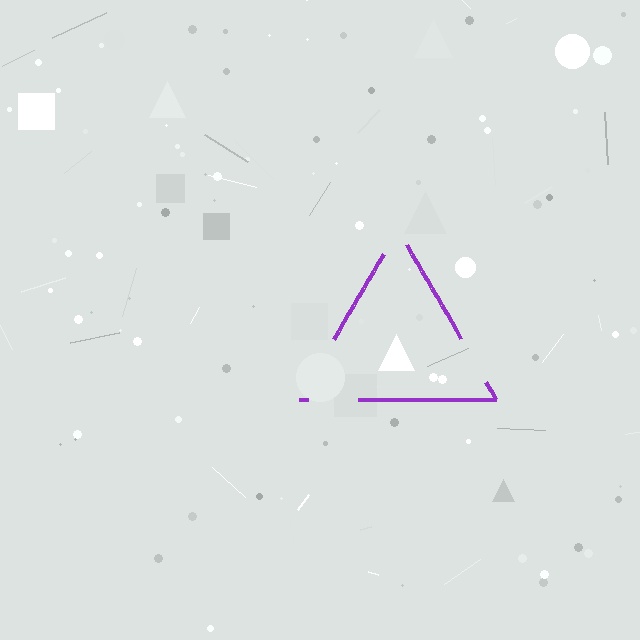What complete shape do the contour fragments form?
The contour fragments form a triangle.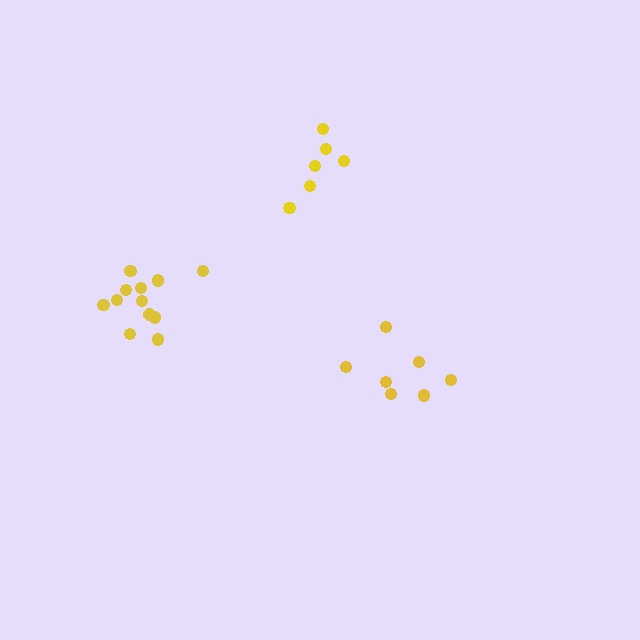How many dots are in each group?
Group 1: 12 dots, Group 2: 6 dots, Group 3: 7 dots (25 total).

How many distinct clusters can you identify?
There are 3 distinct clusters.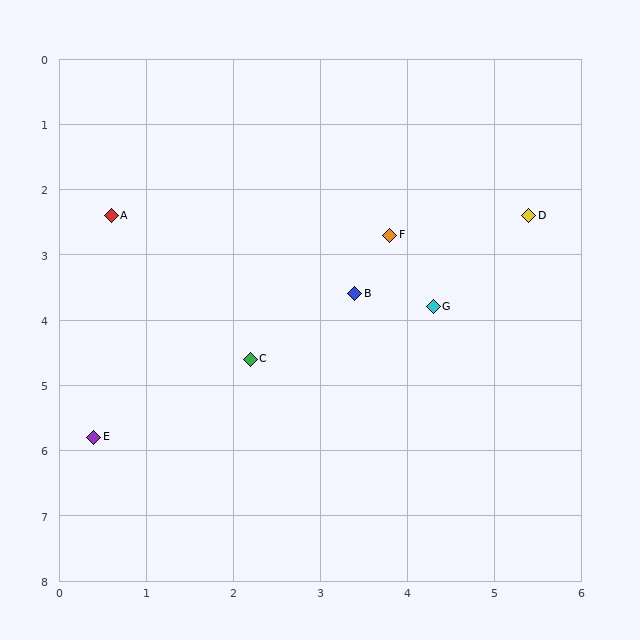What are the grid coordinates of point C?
Point C is at approximately (2.2, 4.6).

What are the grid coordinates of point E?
Point E is at approximately (0.4, 5.8).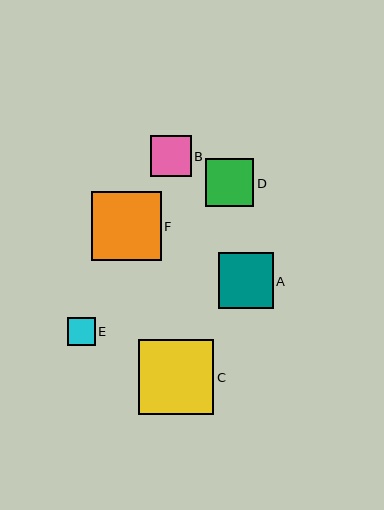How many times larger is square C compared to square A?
Square C is approximately 1.4 times the size of square A.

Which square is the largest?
Square C is the largest with a size of approximately 75 pixels.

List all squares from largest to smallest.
From largest to smallest: C, F, A, D, B, E.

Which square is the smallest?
Square E is the smallest with a size of approximately 28 pixels.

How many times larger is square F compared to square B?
Square F is approximately 1.7 times the size of square B.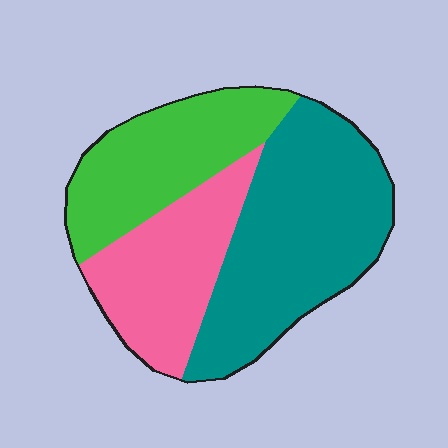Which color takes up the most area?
Teal, at roughly 45%.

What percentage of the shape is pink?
Pink takes up about one quarter (1/4) of the shape.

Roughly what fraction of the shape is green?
Green takes up about one quarter (1/4) of the shape.